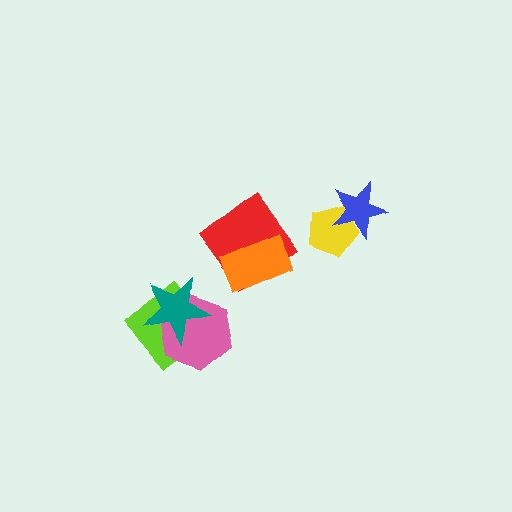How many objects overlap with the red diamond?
1 object overlaps with the red diamond.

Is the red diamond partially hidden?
Yes, it is partially covered by another shape.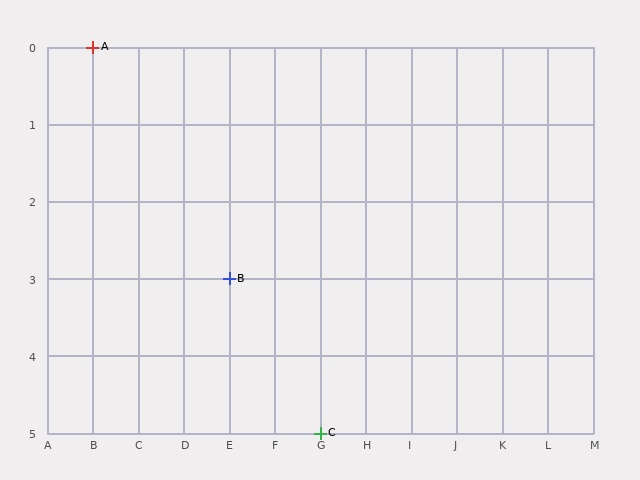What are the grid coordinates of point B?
Point B is at grid coordinates (E, 3).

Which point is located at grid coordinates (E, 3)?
Point B is at (E, 3).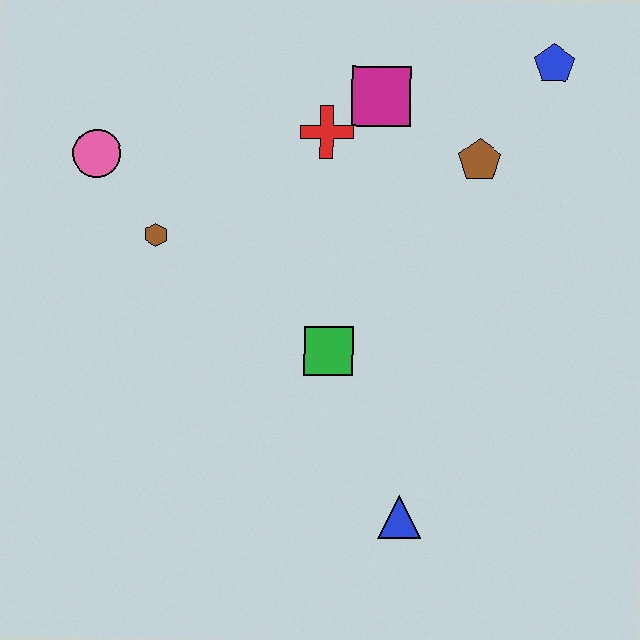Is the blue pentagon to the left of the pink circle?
No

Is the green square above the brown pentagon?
No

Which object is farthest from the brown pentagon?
The pink circle is farthest from the brown pentagon.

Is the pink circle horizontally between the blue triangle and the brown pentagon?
No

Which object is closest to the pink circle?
The brown hexagon is closest to the pink circle.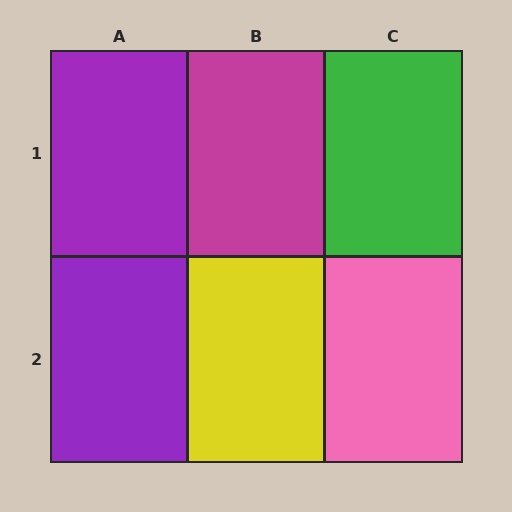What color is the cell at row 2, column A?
Purple.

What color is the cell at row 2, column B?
Yellow.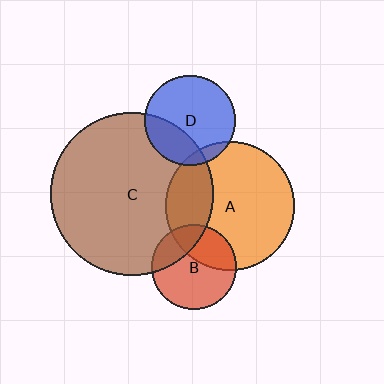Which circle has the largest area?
Circle C (brown).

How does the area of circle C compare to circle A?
Approximately 1.6 times.